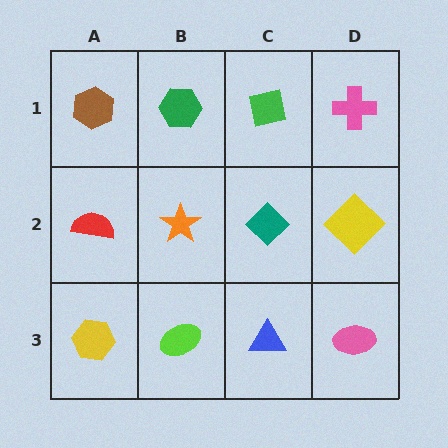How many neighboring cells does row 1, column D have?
2.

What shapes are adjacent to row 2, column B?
A green hexagon (row 1, column B), a lime ellipse (row 3, column B), a red semicircle (row 2, column A), a teal diamond (row 2, column C).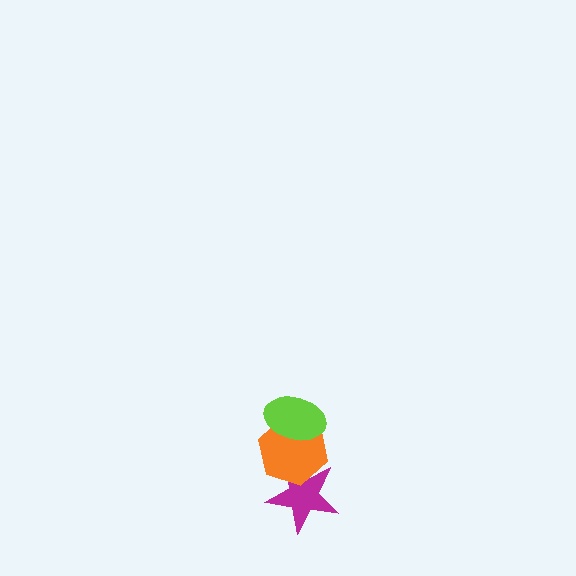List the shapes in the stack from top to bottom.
From top to bottom: the lime ellipse, the orange hexagon, the magenta star.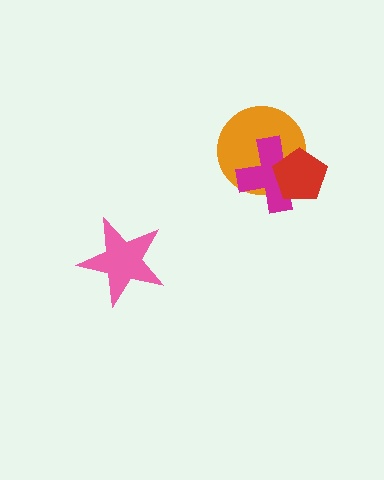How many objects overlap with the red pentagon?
2 objects overlap with the red pentagon.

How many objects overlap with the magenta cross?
2 objects overlap with the magenta cross.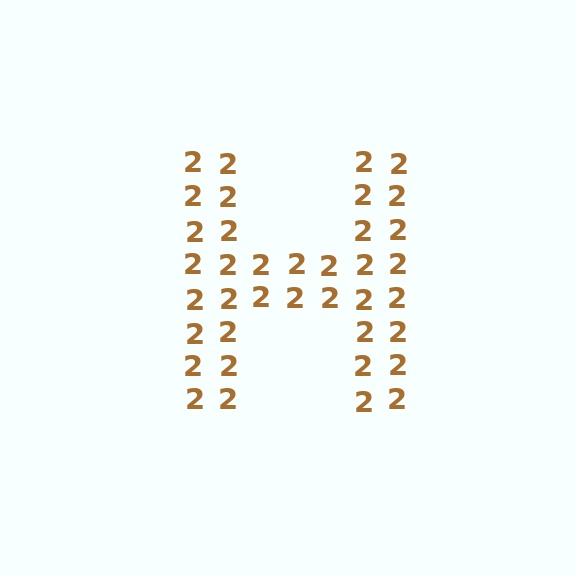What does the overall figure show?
The overall figure shows the letter H.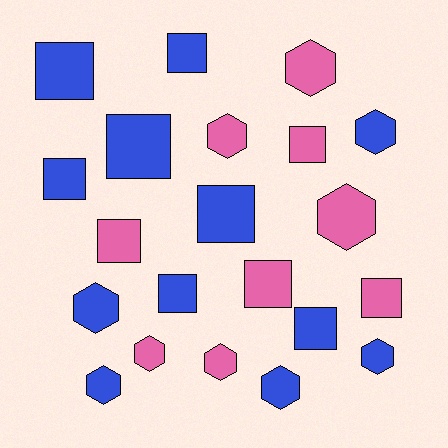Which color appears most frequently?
Blue, with 12 objects.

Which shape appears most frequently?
Square, with 11 objects.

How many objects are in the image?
There are 21 objects.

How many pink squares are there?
There are 4 pink squares.